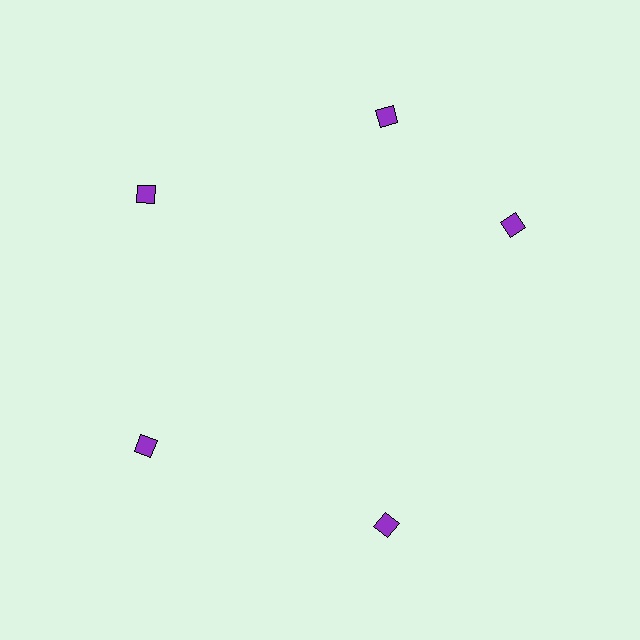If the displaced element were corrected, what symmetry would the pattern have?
It would have 5-fold rotational symmetry — the pattern would map onto itself every 72 degrees.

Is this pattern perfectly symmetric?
No. The 5 purple diamonds are arranged in a ring, but one element near the 3 o'clock position is rotated out of alignment along the ring, breaking the 5-fold rotational symmetry.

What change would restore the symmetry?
The symmetry would be restored by rotating it back into even spacing with its neighbors so that all 5 diamonds sit at equal angles and equal distance from the center.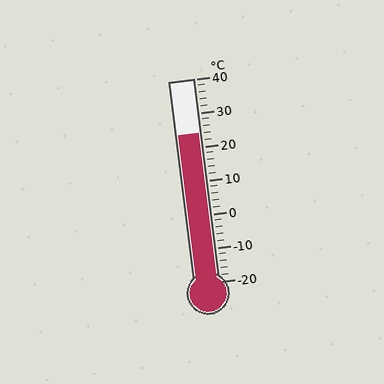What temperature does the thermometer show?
The thermometer shows approximately 24°C.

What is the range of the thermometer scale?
The thermometer scale ranges from -20°C to 40°C.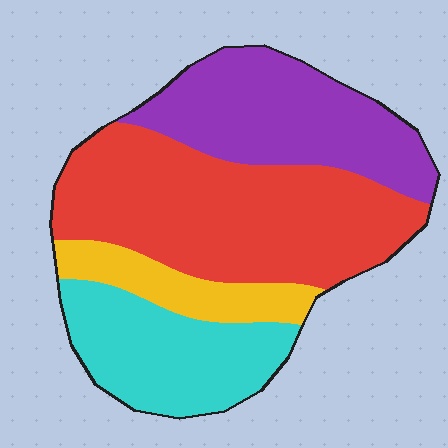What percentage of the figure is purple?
Purple takes up about one quarter (1/4) of the figure.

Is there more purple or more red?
Red.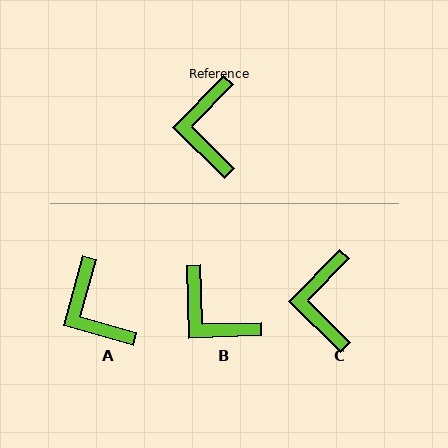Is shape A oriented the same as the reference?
No, it is off by about 29 degrees.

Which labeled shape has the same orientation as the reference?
C.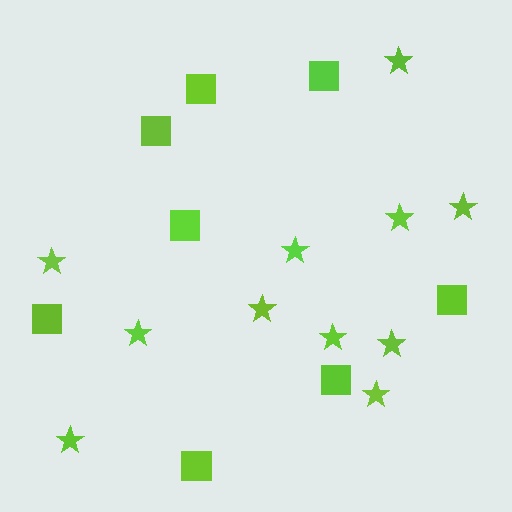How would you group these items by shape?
There are 2 groups: one group of stars (11) and one group of squares (8).